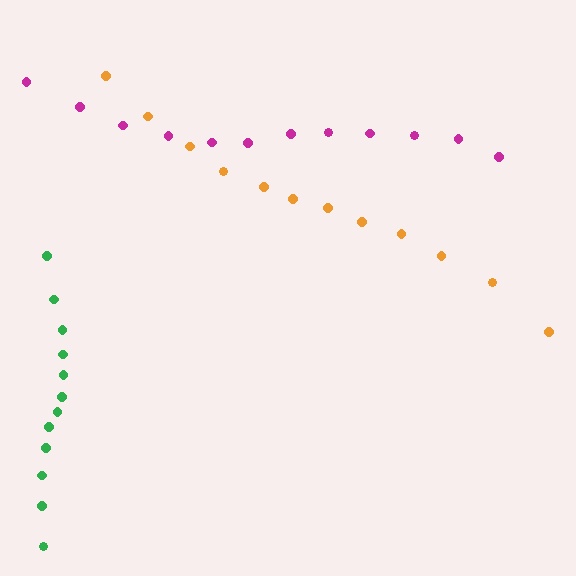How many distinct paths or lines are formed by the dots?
There are 3 distinct paths.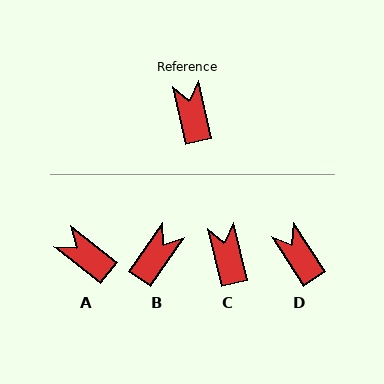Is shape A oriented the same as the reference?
No, it is off by about 39 degrees.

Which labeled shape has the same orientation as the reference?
C.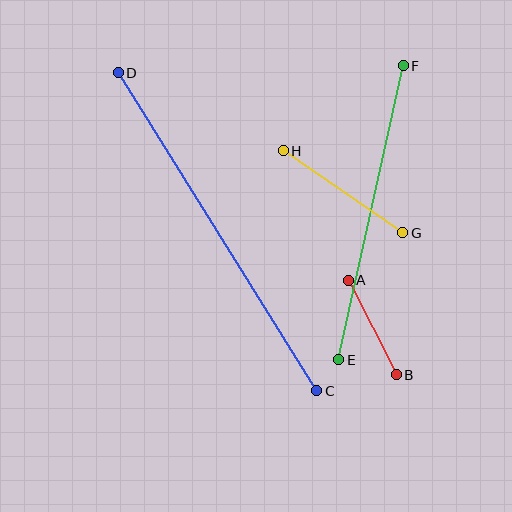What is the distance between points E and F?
The distance is approximately 301 pixels.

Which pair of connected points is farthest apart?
Points C and D are farthest apart.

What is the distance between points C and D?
The distance is approximately 375 pixels.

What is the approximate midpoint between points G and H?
The midpoint is at approximately (343, 192) pixels.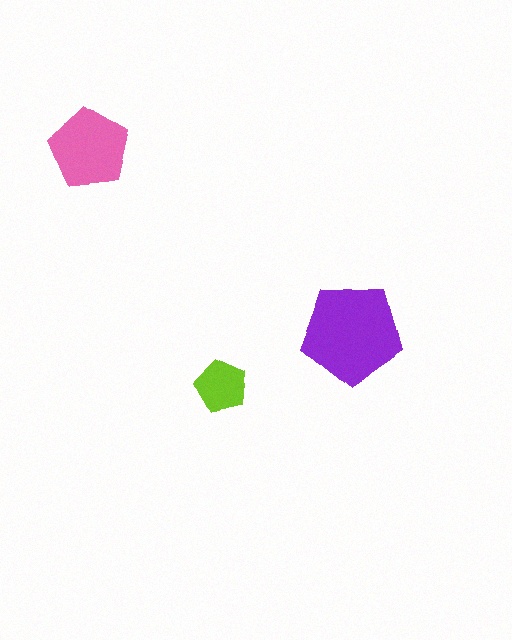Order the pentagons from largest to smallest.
the purple one, the pink one, the lime one.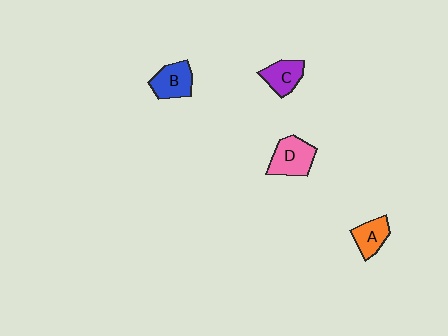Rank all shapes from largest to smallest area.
From largest to smallest: D (pink), B (blue), C (purple), A (orange).